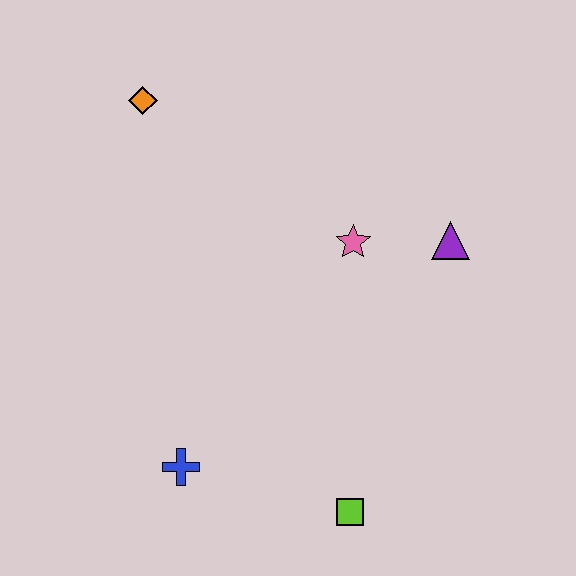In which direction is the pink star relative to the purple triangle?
The pink star is to the left of the purple triangle.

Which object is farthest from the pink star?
The blue cross is farthest from the pink star.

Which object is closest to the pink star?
The purple triangle is closest to the pink star.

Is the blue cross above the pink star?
No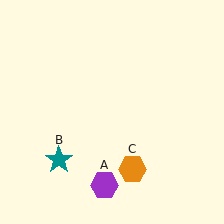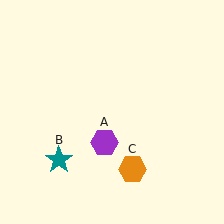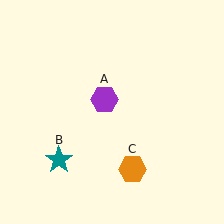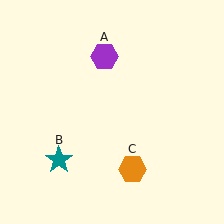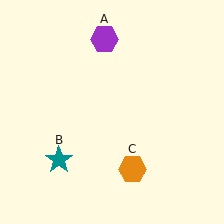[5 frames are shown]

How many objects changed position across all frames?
1 object changed position: purple hexagon (object A).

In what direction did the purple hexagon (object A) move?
The purple hexagon (object A) moved up.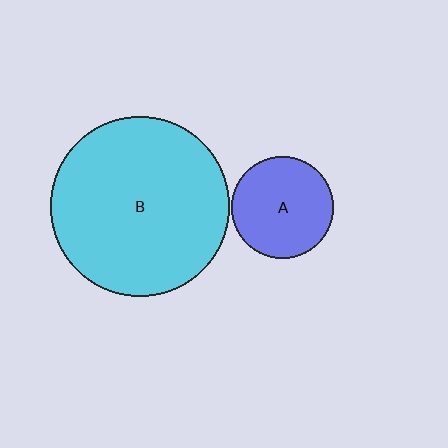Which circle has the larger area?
Circle B (cyan).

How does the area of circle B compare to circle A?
Approximately 3.1 times.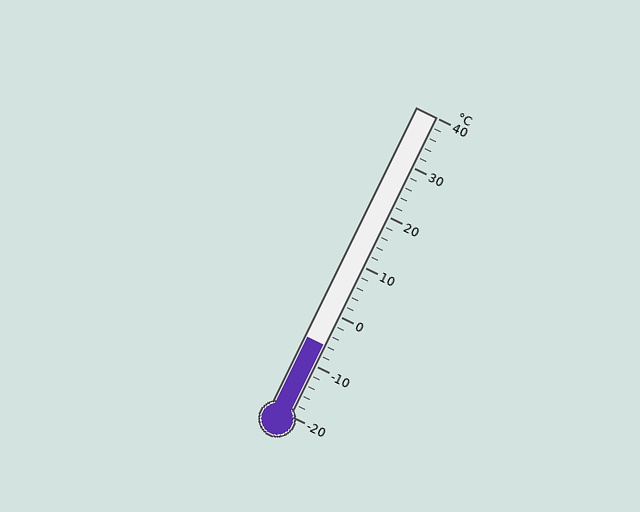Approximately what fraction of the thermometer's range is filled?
The thermometer is filled to approximately 25% of its range.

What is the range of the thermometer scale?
The thermometer scale ranges from -20°C to 40°C.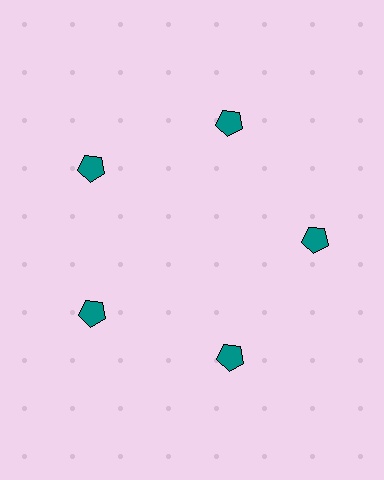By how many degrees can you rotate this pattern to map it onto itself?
The pattern maps onto itself every 72 degrees of rotation.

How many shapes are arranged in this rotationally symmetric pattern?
There are 5 shapes, arranged in 5 groups of 1.